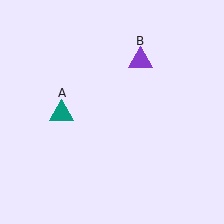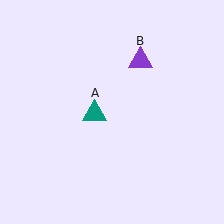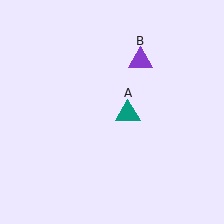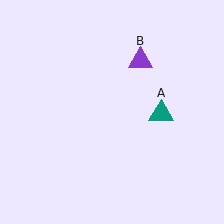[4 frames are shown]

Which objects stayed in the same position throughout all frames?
Purple triangle (object B) remained stationary.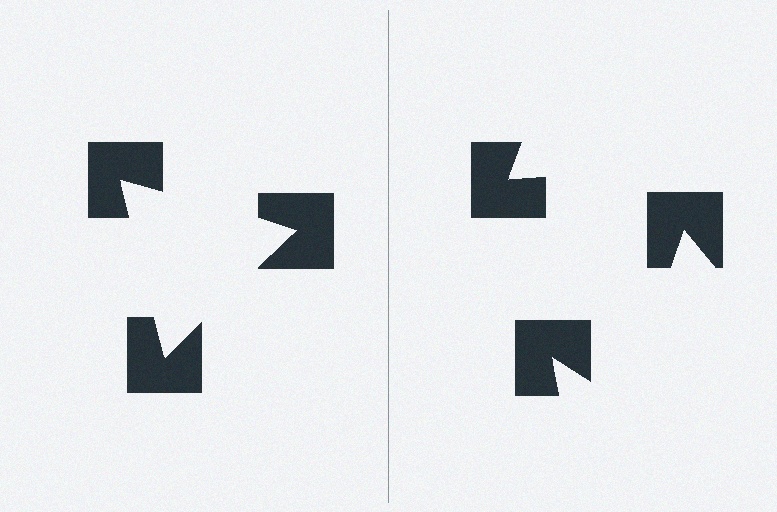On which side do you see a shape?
An illusory triangle appears on the left side. On the right side the wedge cuts are rotated, so no coherent shape forms.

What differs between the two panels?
The notched squares are positioned identically on both sides; only the wedge orientations differ. On the left they align to a triangle; on the right they are misaligned.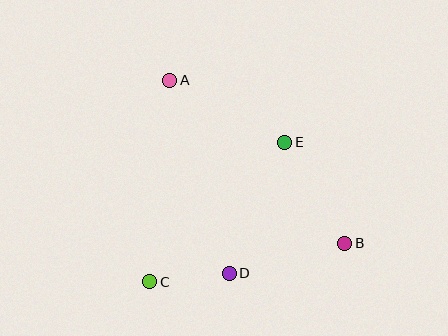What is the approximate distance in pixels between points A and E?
The distance between A and E is approximately 130 pixels.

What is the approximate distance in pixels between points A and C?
The distance between A and C is approximately 202 pixels.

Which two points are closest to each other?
Points C and D are closest to each other.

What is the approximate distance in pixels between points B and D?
The distance between B and D is approximately 119 pixels.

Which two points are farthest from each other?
Points A and B are farthest from each other.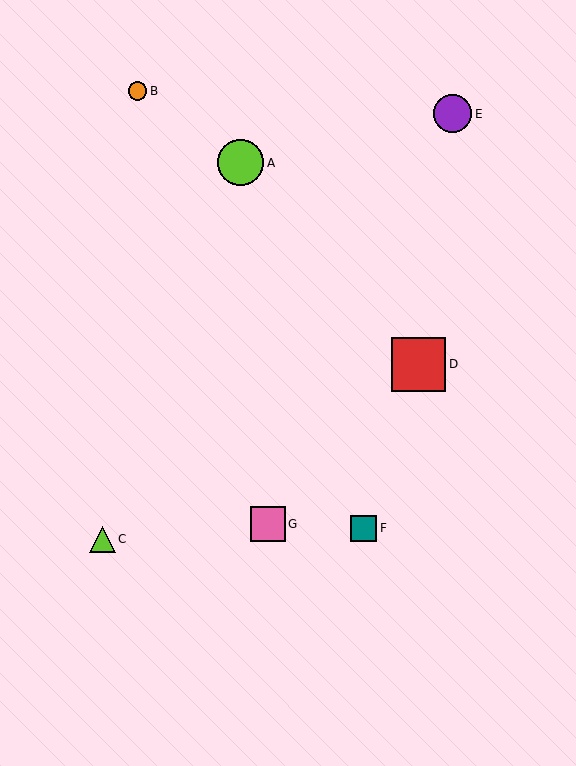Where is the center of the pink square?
The center of the pink square is at (268, 524).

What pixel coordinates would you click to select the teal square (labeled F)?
Click at (364, 528) to select the teal square F.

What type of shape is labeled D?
Shape D is a red square.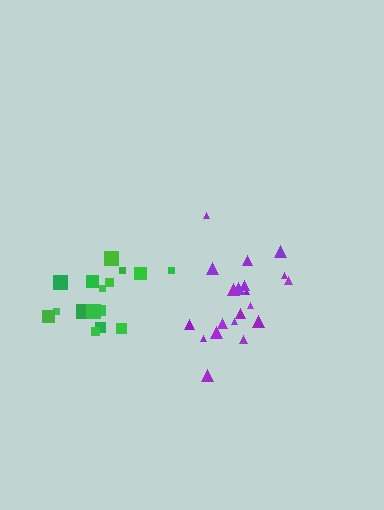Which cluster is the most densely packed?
Green.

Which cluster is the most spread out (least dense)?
Purple.